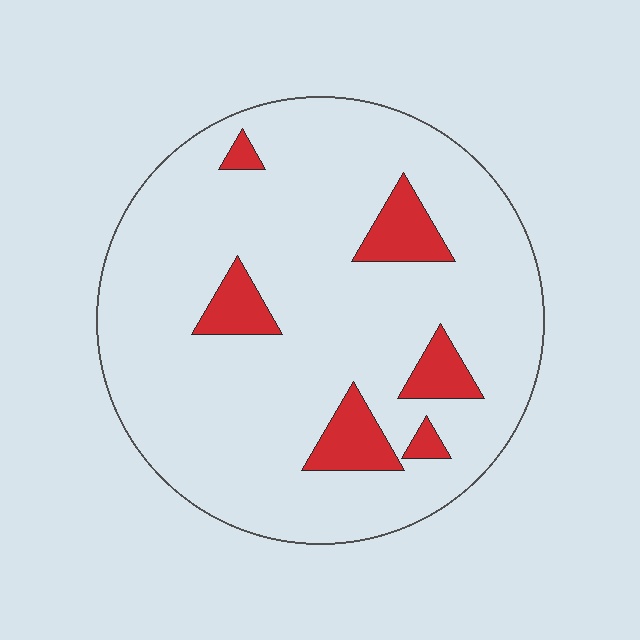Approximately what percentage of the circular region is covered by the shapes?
Approximately 10%.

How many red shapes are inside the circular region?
6.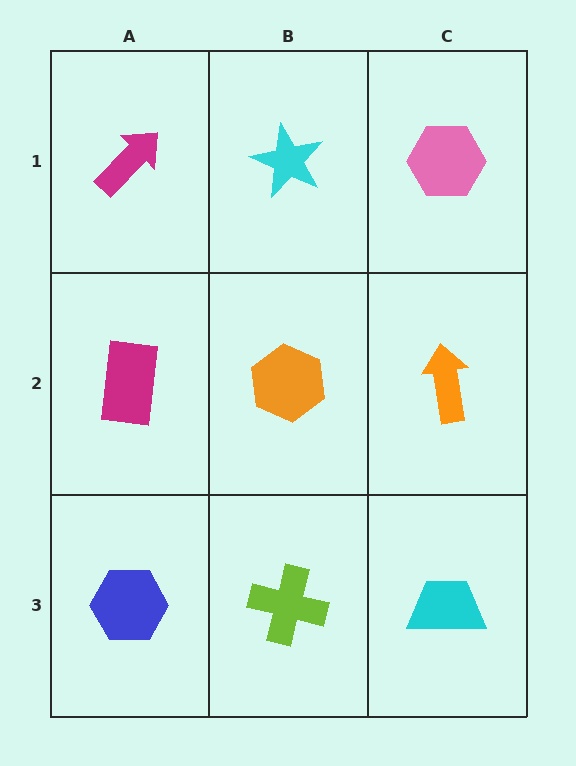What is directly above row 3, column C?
An orange arrow.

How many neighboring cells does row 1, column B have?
3.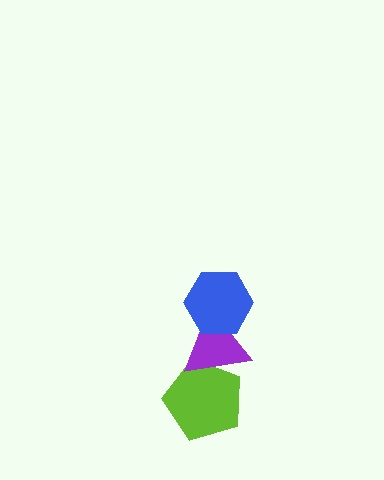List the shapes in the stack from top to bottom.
From top to bottom: the blue hexagon, the purple triangle, the lime pentagon.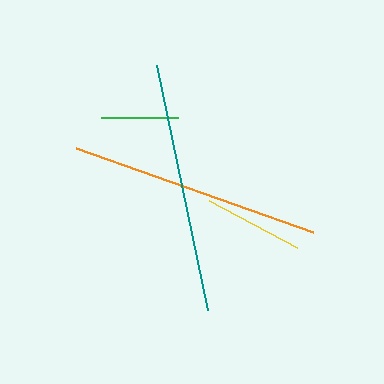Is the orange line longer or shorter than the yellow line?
The orange line is longer than the yellow line.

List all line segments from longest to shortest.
From longest to shortest: orange, teal, yellow, green.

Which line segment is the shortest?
The green line is the shortest at approximately 77 pixels.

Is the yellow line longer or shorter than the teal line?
The teal line is longer than the yellow line.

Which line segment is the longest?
The orange line is the longest at approximately 252 pixels.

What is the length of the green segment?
The green segment is approximately 77 pixels long.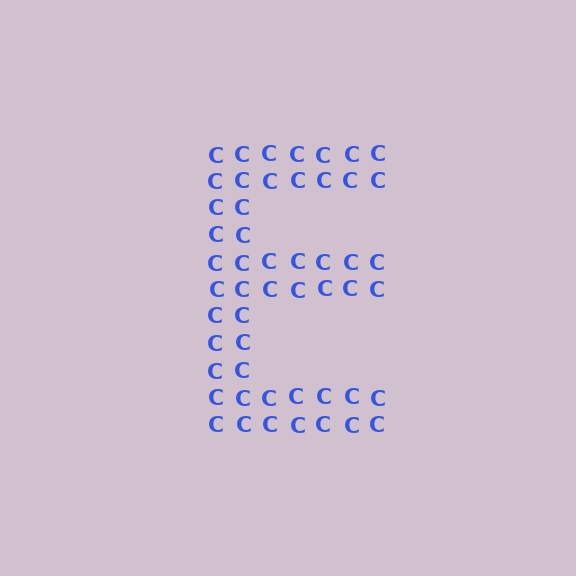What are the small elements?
The small elements are letter C's.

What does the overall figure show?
The overall figure shows the letter E.